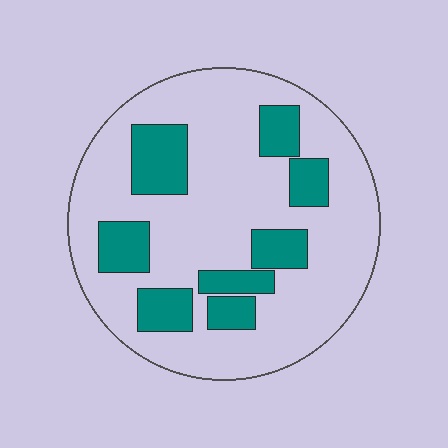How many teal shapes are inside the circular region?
8.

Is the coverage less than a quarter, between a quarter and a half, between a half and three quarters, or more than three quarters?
Less than a quarter.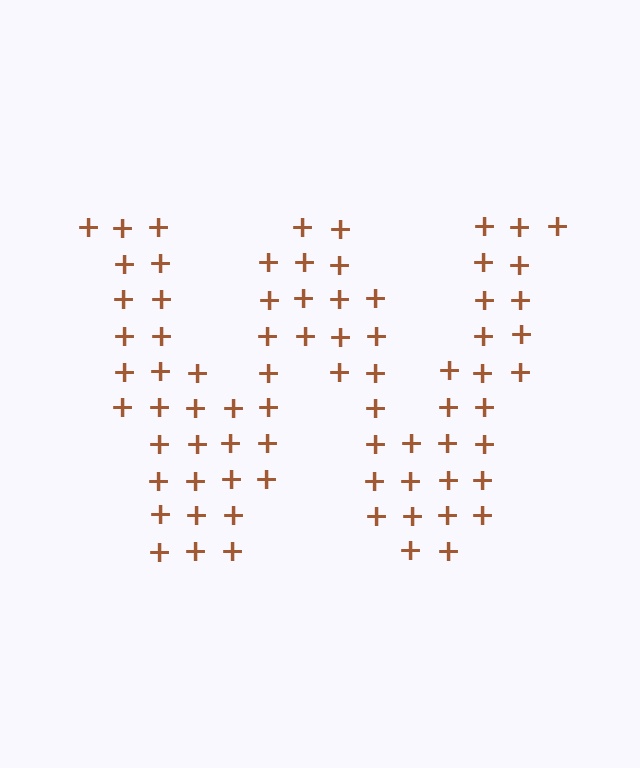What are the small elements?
The small elements are plus signs.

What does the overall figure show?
The overall figure shows the letter W.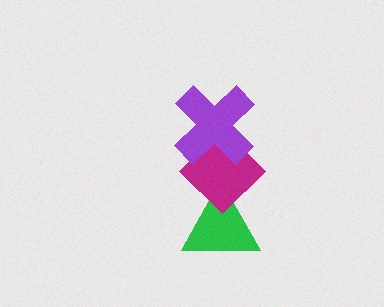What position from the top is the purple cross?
The purple cross is 1st from the top.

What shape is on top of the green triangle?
The magenta diamond is on top of the green triangle.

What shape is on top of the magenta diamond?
The purple cross is on top of the magenta diamond.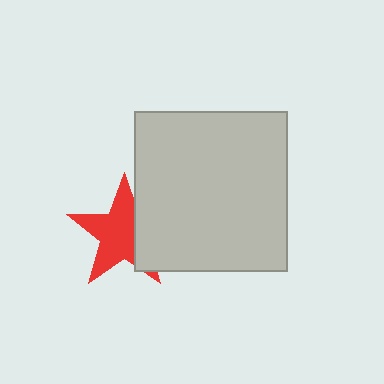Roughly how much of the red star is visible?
Most of it is visible (roughly 68%).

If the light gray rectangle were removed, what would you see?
You would see the complete red star.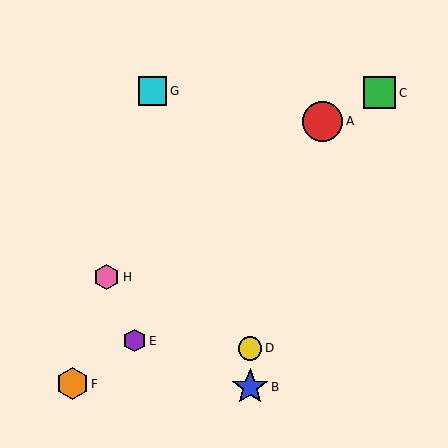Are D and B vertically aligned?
Yes, both are at x≈250.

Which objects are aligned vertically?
Objects B, D are aligned vertically.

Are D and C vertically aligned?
No, D is at x≈250 and C is at x≈380.